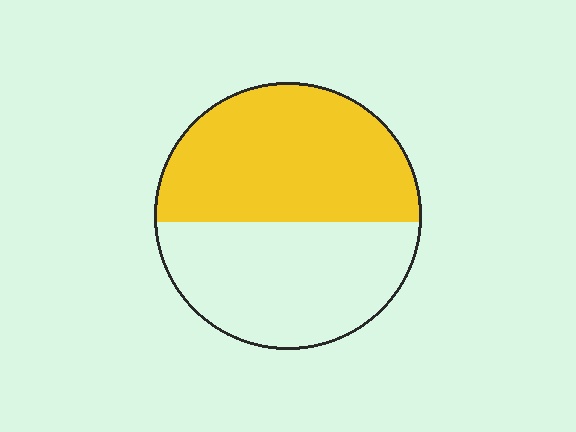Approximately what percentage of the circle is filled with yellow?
Approximately 55%.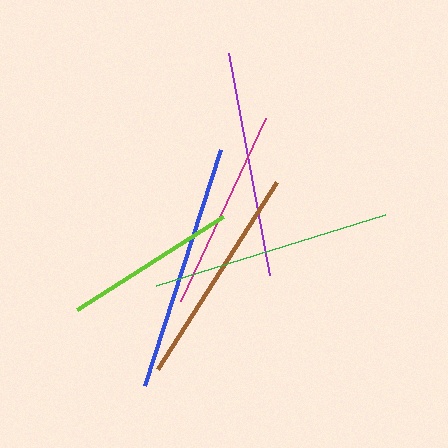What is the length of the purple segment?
The purple segment is approximately 226 pixels long.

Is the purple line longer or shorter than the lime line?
The purple line is longer than the lime line.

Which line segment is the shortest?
The lime line is the shortest at approximately 174 pixels.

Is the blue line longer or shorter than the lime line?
The blue line is longer than the lime line.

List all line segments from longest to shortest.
From longest to shortest: blue, green, purple, brown, magenta, lime.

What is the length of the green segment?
The green segment is approximately 240 pixels long.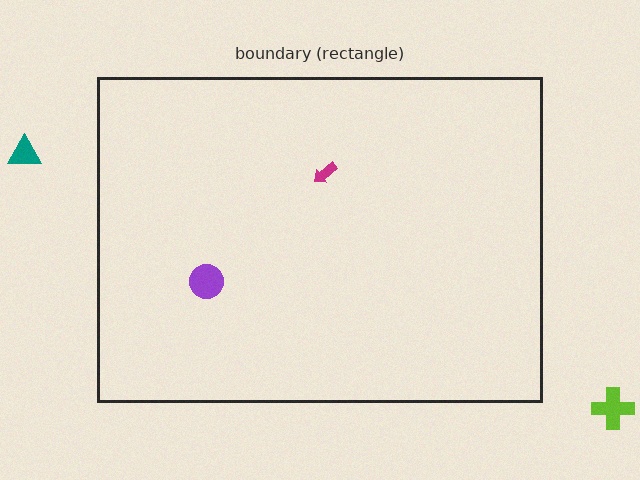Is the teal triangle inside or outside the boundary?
Outside.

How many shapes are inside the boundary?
2 inside, 2 outside.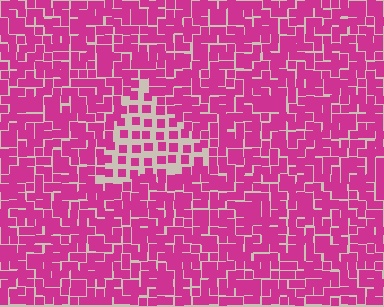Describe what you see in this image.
The image contains small magenta elements arranged at two different densities. A triangle-shaped region is visible where the elements are less densely packed than the surrounding area.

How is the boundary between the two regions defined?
The boundary is defined by a change in element density (approximately 2.2x ratio). All elements are the same color, size, and shape.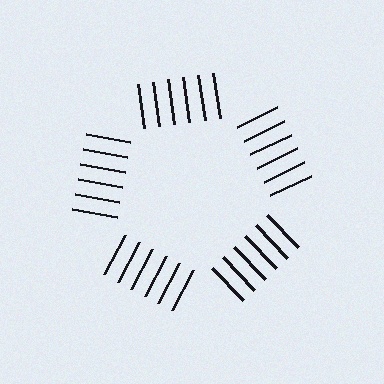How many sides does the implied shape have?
5 sides — the line-ends trace a pentagon.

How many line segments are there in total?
30 — 6 along each of the 5 edges.